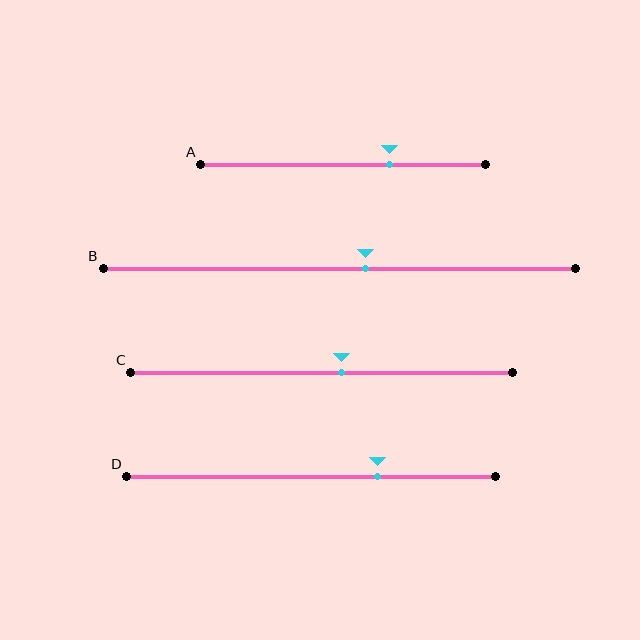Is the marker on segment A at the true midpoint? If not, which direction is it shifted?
No, the marker on segment A is shifted to the right by about 16% of the segment length.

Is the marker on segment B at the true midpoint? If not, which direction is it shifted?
No, the marker on segment B is shifted to the right by about 6% of the segment length.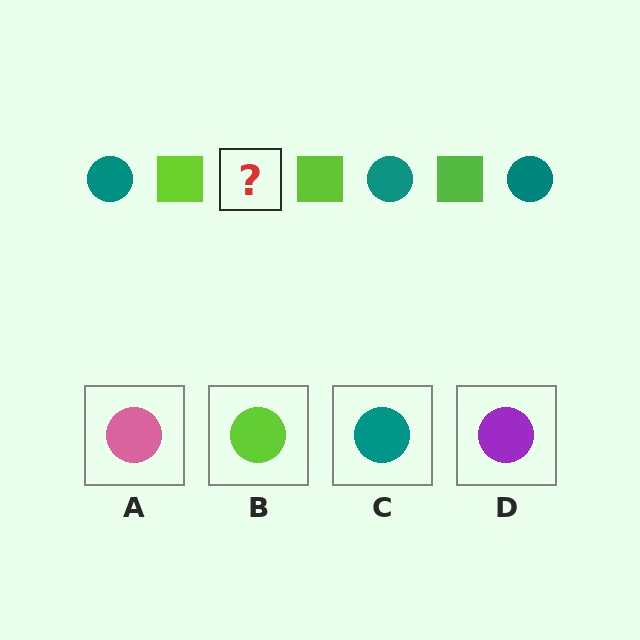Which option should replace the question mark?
Option C.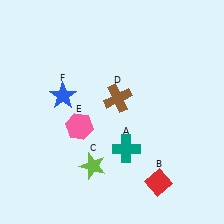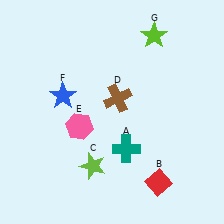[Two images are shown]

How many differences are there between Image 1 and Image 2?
There is 1 difference between the two images.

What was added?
A lime star (G) was added in Image 2.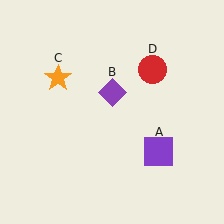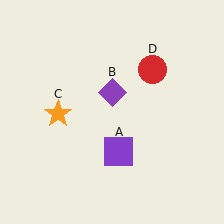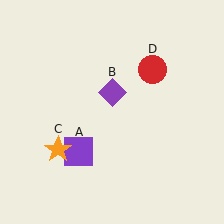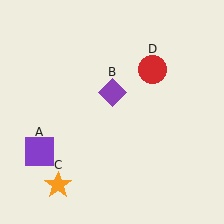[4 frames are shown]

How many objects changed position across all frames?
2 objects changed position: purple square (object A), orange star (object C).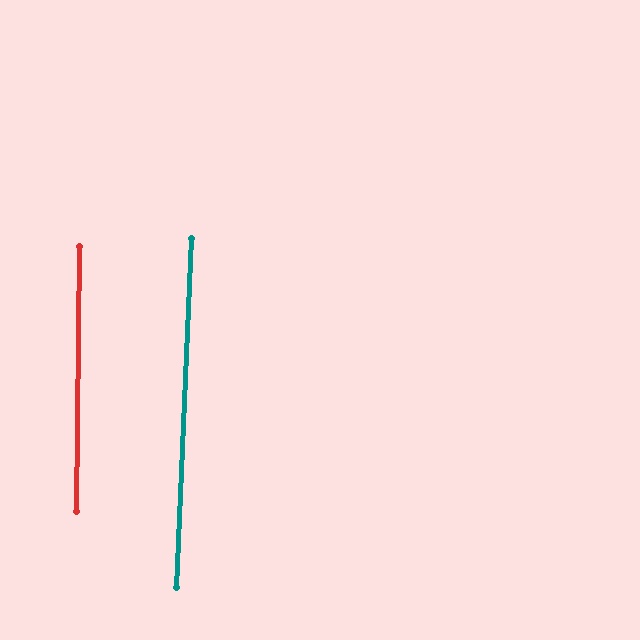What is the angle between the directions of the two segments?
Approximately 2 degrees.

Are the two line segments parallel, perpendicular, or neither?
Parallel — their directions differ by only 1.7°.